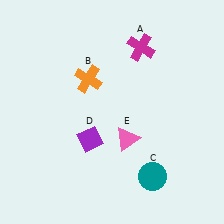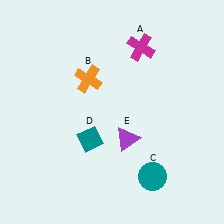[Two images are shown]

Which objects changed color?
D changed from purple to teal. E changed from pink to purple.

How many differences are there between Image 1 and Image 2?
There are 2 differences between the two images.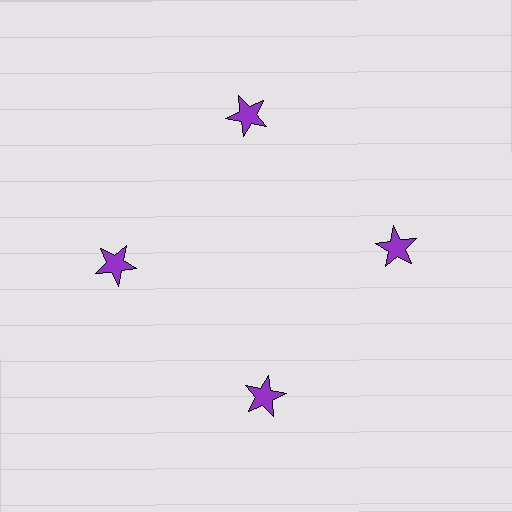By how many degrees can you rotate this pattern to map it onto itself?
The pattern maps onto itself every 90 degrees of rotation.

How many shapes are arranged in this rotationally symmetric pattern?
There are 4 shapes, arranged in 4 groups of 1.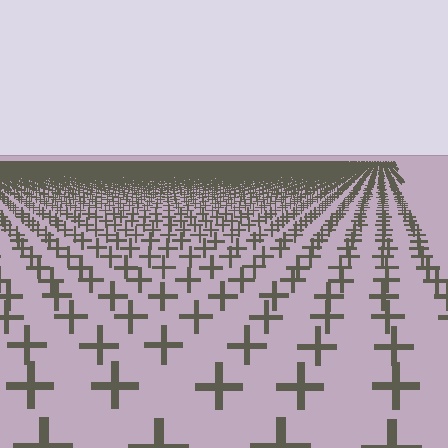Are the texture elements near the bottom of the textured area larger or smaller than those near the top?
Larger. Near the bottom, elements are closer to the viewer and appear at a bigger on-screen size.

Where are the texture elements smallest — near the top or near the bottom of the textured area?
Near the top.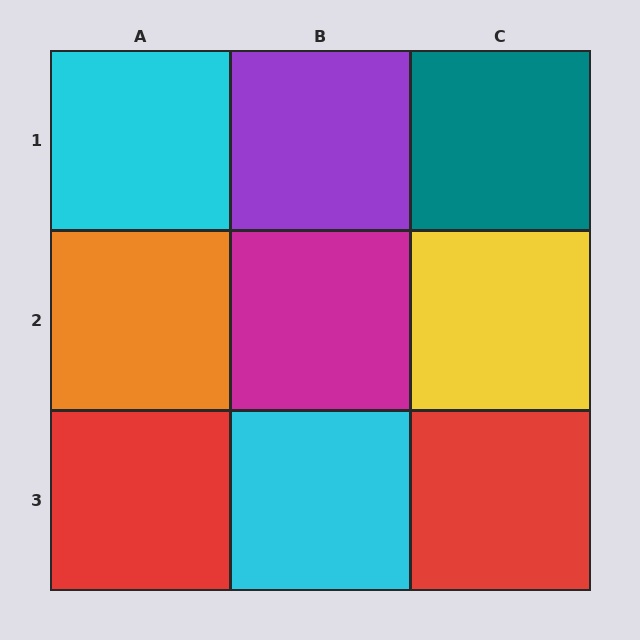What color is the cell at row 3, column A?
Red.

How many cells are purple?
1 cell is purple.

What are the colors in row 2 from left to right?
Orange, magenta, yellow.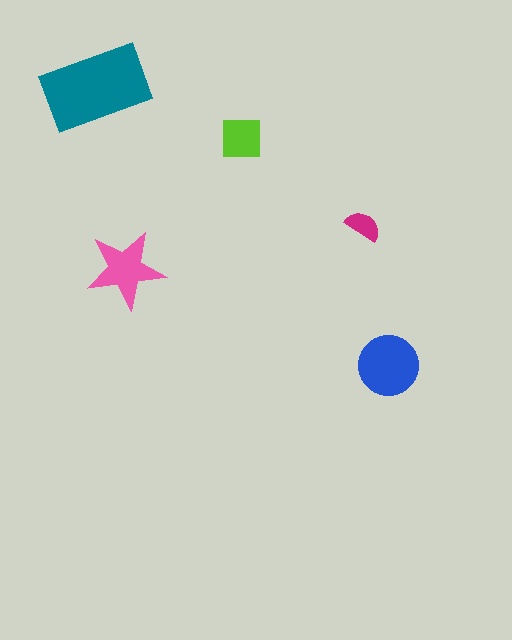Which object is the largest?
The teal rectangle.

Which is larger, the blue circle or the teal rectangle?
The teal rectangle.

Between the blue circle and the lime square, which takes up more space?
The blue circle.